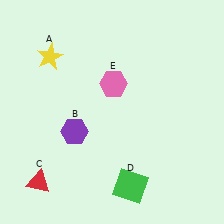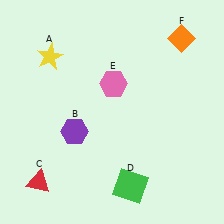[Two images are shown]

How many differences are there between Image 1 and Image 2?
There is 1 difference between the two images.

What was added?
An orange diamond (F) was added in Image 2.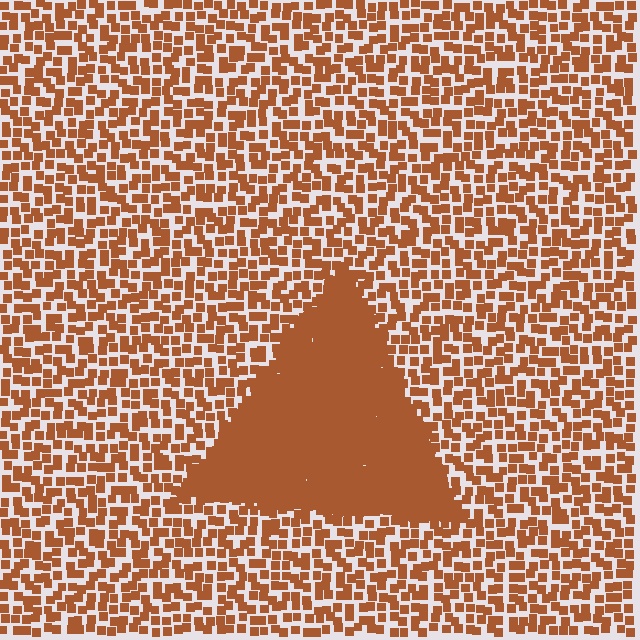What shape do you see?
I see a triangle.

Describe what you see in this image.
The image contains small brown elements arranged at two different densities. A triangle-shaped region is visible where the elements are more densely packed than the surrounding area.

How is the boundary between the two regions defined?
The boundary is defined by a change in element density (approximately 3.1x ratio). All elements are the same color, size, and shape.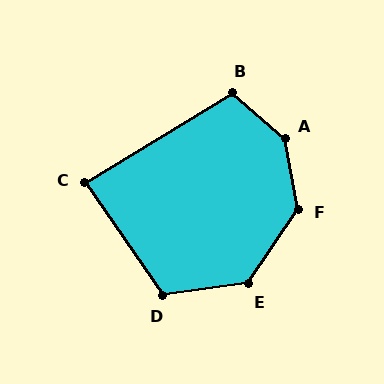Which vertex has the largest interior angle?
A, at approximately 141 degrees.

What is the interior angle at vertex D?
Approximately 117 degrees (obtuse).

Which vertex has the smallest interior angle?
C, at approximately 87 degrees.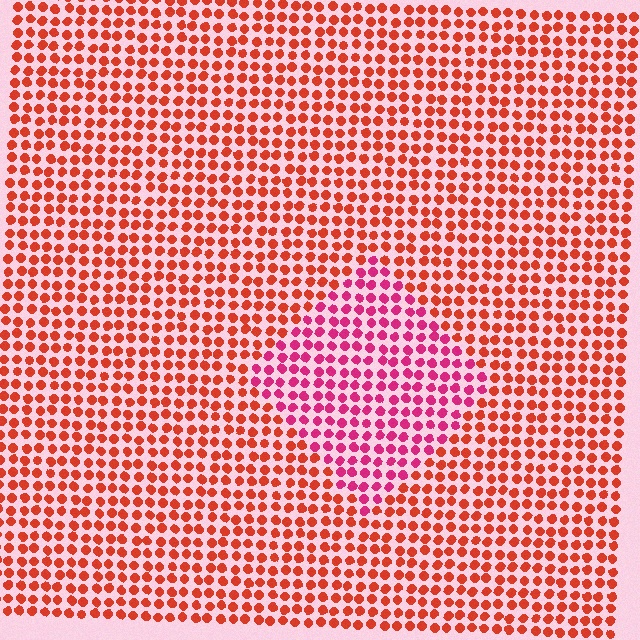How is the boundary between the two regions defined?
The boundary is defined purely by a slight shift in hue (about 37 degrees). Spacing, size, and orientation are identical on both sides.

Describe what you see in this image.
The image is filled with small red elements in a uniform arrangement. A diamond-shaped region is visible where the elements are tinted to a slightly different hue, forming a subtle color boundary.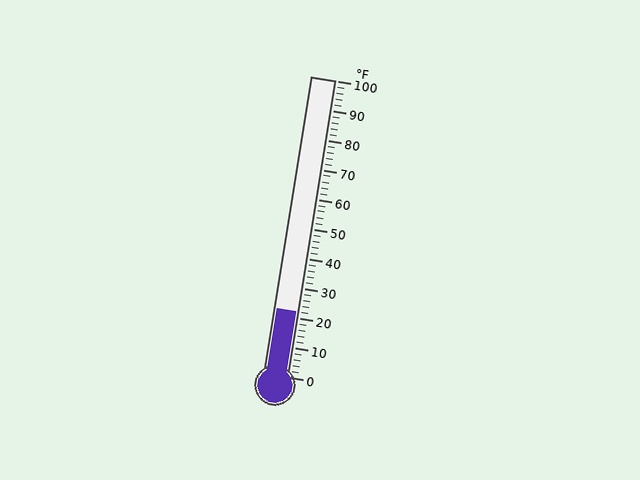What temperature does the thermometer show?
The thermometer shows approximately 22°F.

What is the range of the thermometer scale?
The thermometer scale ranges from 0°F to 100°F.